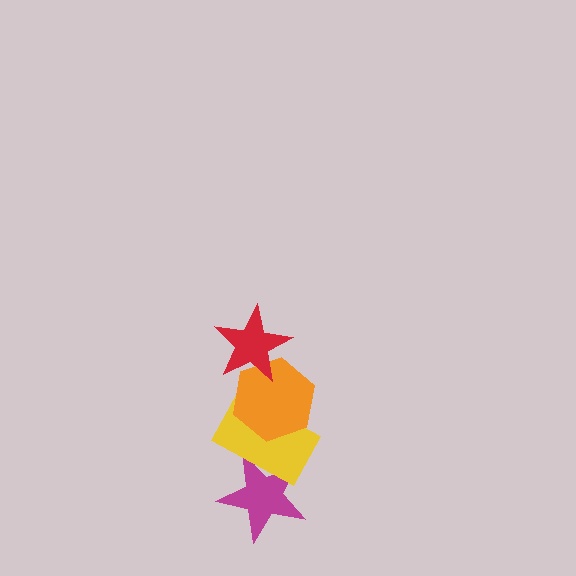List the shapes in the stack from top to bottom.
From top to bottom: the red star, the orange hexagon, the yellow rectangle, the magenta star.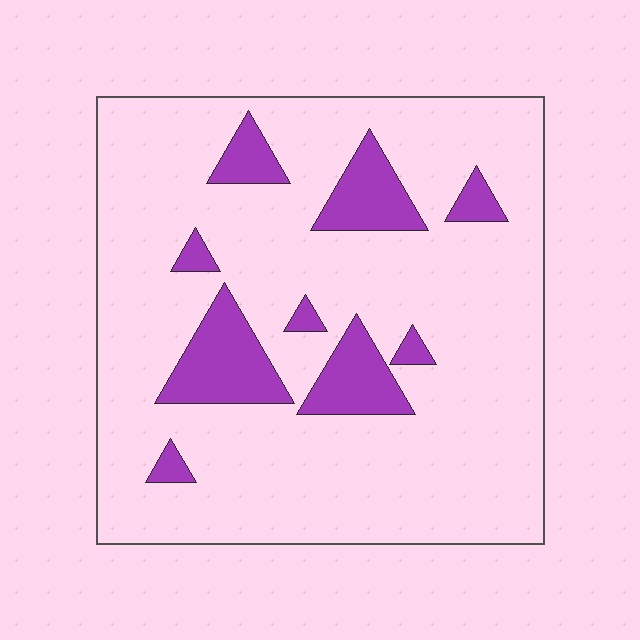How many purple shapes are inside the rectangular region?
9.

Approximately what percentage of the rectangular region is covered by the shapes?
Approximately 15%.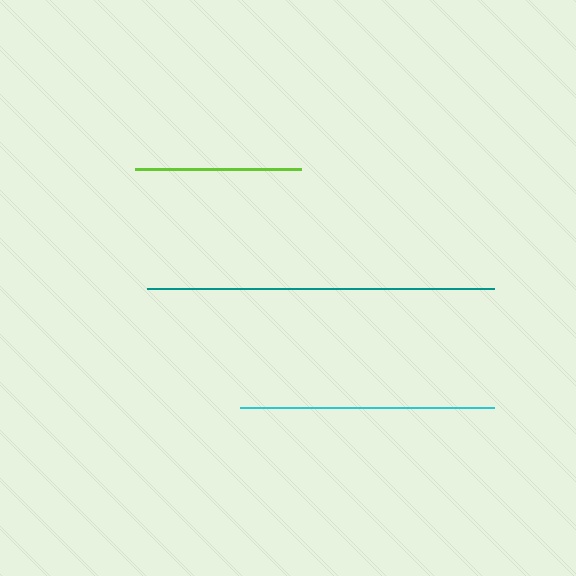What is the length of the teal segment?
The teal segment is approximately 347 pixels long.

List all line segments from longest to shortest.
From longest to shortest: teal, cyan, lime.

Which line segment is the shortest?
The lime line is the shortest at approximately 165 pixels.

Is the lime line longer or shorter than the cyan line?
The cyan line is longer than the lime line.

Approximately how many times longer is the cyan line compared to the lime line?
The cyan line is approximately 1.5 times the length of the lime line.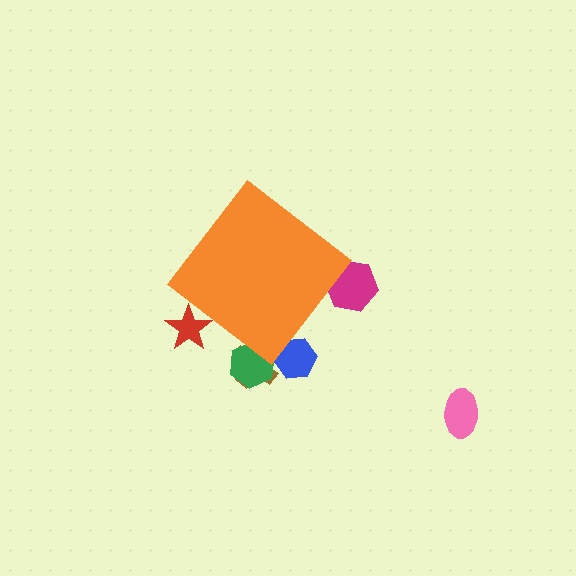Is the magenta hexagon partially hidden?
Yes, the magenta hexagon is partially hidden behind the orange diamond.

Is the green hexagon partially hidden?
Yes, the green hexagon is partially hidden behind the orange diamond.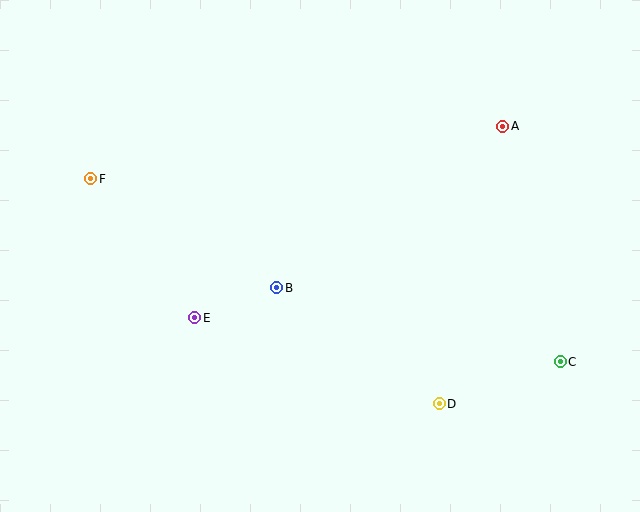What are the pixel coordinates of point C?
Point C is at (560, 362).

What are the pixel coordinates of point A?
Point A is at (503, 126).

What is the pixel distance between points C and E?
The distance between C and E is 368 pixels.